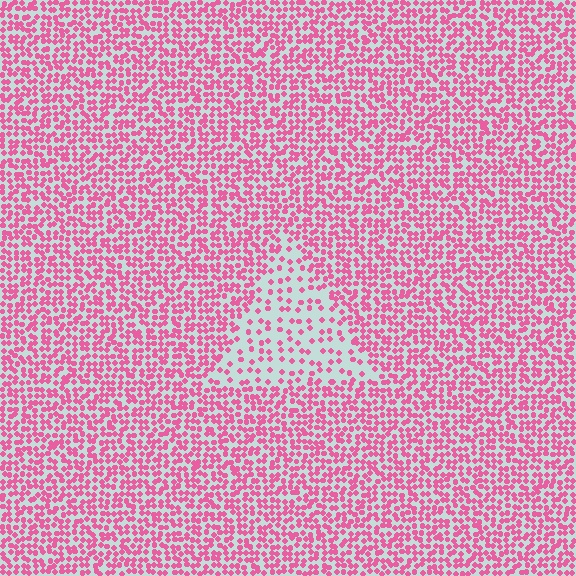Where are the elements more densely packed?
The elements are more densely packed outside the triangle boundary.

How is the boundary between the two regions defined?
The boundary is defined by a change in element density (approximately 2.4x ratio). All elements are the same color, size, and shape.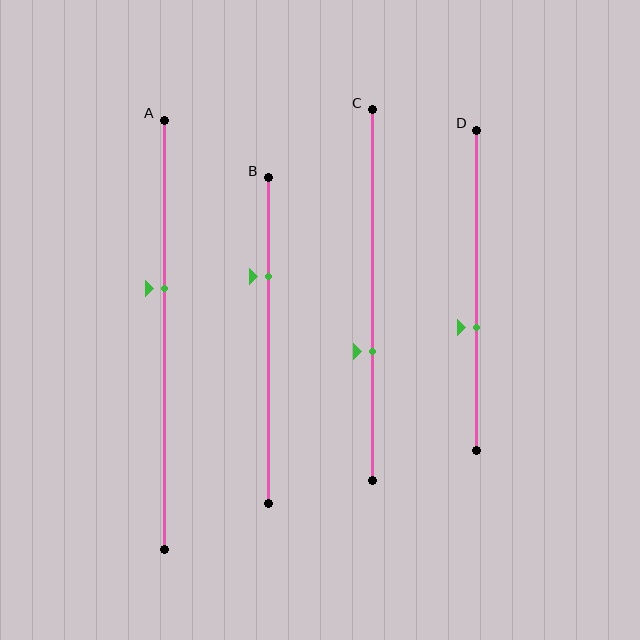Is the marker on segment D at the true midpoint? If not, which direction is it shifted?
No, the marker on segment D is shifted downward by about 12% of the segment length.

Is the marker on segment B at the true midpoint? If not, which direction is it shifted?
No, the marker on segment B is shifted upward by about 20% of the segment length.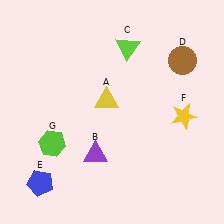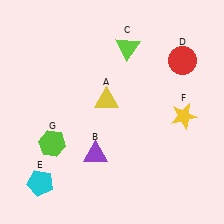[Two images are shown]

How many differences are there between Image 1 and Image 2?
There are 2 differences between the two images.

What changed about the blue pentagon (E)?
In Image 1, E is blue. In Image 2, it changed to cyan.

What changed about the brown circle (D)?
In Image 1, D is brown. In Image 2, it changed to red.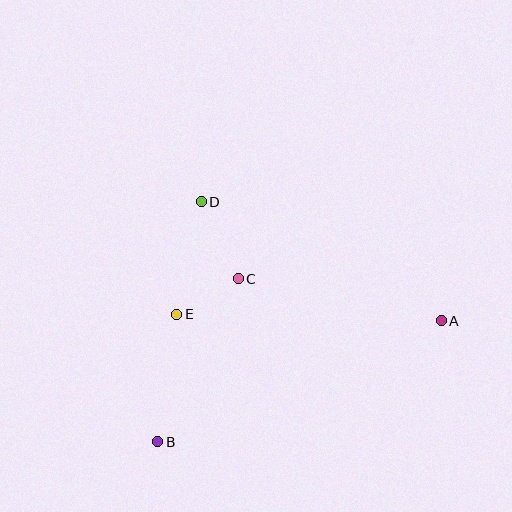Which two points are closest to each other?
Points C and E are closest to each other.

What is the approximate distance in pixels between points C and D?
The distance between C and D is approximately 86 pixels.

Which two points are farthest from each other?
Points A and B are farthest from each other.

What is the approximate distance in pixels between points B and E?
The distance between B and E is approximately 129 pixels.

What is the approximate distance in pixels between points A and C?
The distance between A and C is approximately 207 pixels.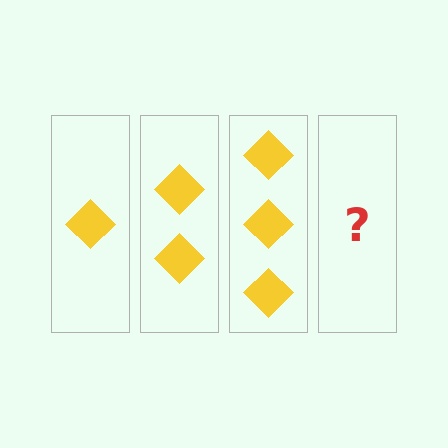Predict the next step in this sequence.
The next step is 4 diamonds.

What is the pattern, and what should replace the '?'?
The pattern is that each step adds one more diamond. The '?' should be 4 diamonds.